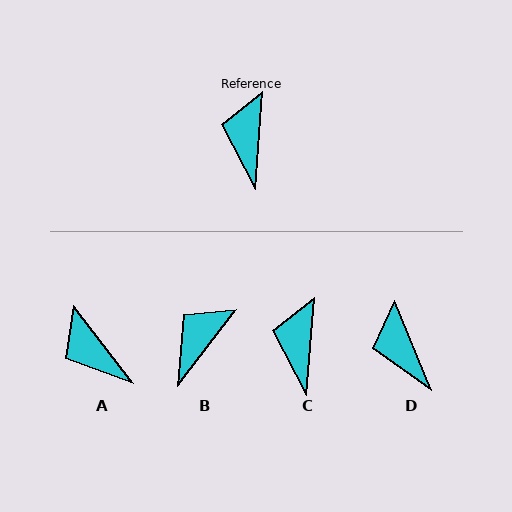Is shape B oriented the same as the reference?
No, it is off by about 33 degrees.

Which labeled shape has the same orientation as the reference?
C.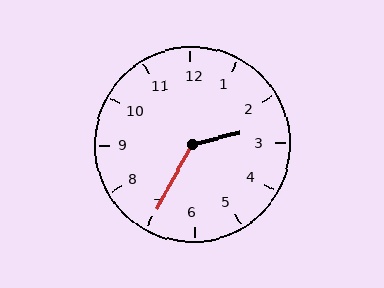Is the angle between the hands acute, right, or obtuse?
It is obtuse.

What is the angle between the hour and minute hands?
Approximately 132 degrees.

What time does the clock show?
2:35.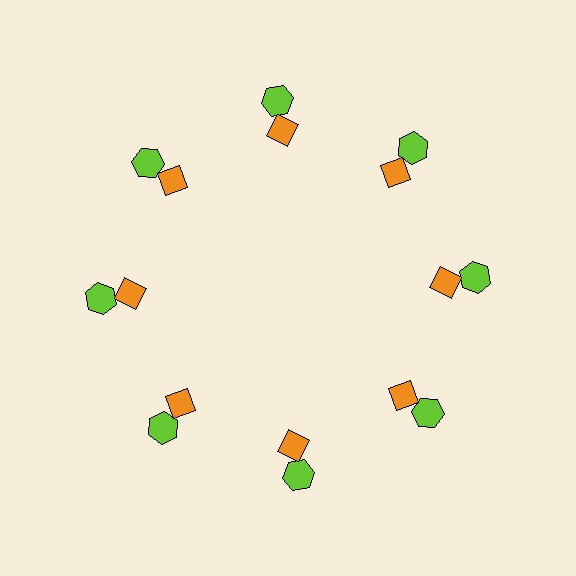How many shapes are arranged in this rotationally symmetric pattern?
There are 16 shapes, arranged in 8 groups of 2.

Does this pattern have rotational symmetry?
Yes, this pattern has 8-fold rotational symmetry. It looks the same after rotating 45 degrees around the center.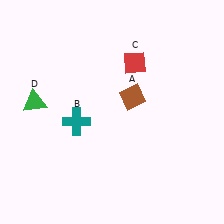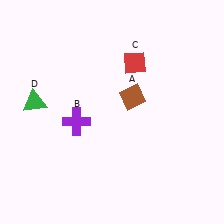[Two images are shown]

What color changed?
The cross (B) changed from teal in Image 1 to purple in Image 2.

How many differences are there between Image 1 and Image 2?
There is 1 difference between the two images.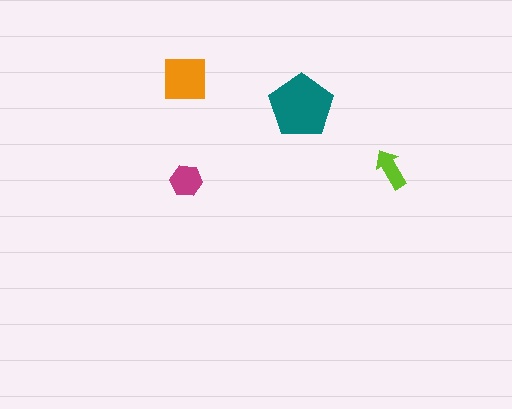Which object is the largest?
The teal pentagon.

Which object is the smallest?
The lime arrow.